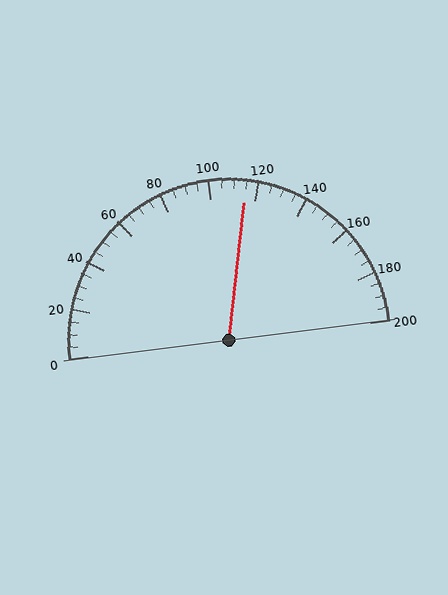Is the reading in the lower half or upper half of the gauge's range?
The reading is in the upper half of the range (0 to 200).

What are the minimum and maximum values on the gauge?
The gauge ranges from 0 to 200.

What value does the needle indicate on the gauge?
The needle indicates approximately 115.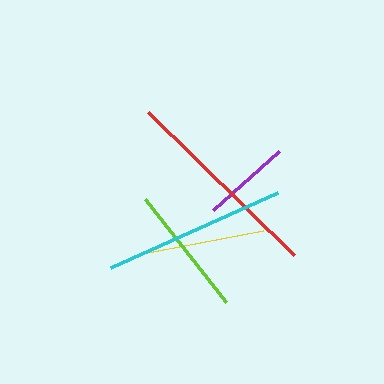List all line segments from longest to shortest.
From longest to shortest: red, cyan, lime, yellow, purple.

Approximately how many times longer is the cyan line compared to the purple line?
The cyan line is approximately 2.1 times the length of the purple line.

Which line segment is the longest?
The red line is the longest at approximately 205 pixels.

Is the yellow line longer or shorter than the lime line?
The lime line is longer than the yellow line.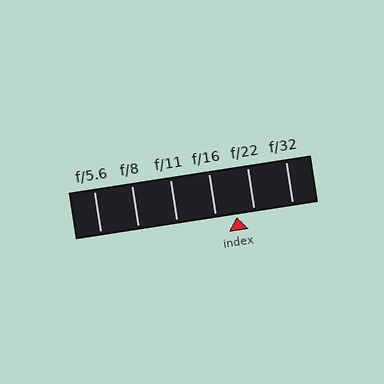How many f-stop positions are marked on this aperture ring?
There are 6 f-stop positions marked.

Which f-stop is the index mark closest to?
The index mark is closest to f/22.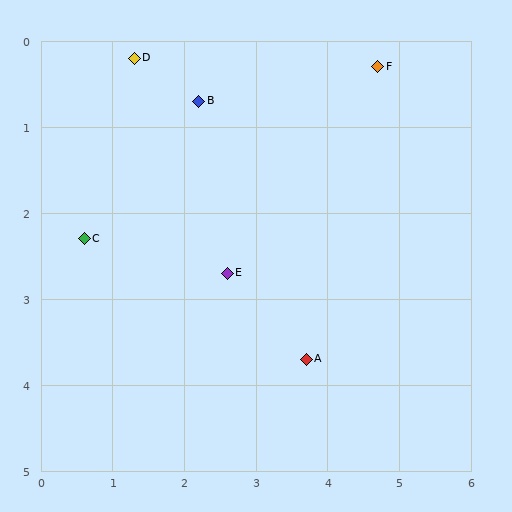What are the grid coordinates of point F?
Point F is at approximately (4.7, 0.3).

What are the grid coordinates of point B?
Point B is at approximately (2.2, 0.7).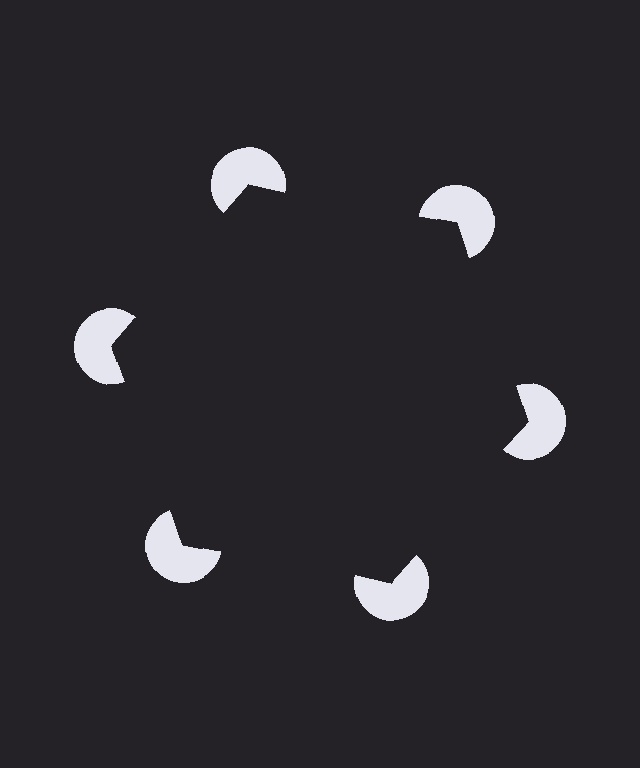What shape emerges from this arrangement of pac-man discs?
An illusory hexagon — its edges are inferred from the aligned wedge cuts in the pac-man discs, not physically drawn.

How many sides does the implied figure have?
6 sides.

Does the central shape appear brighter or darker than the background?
It typically appears slightly darker than the background, even though no actual brightness change is drawn.